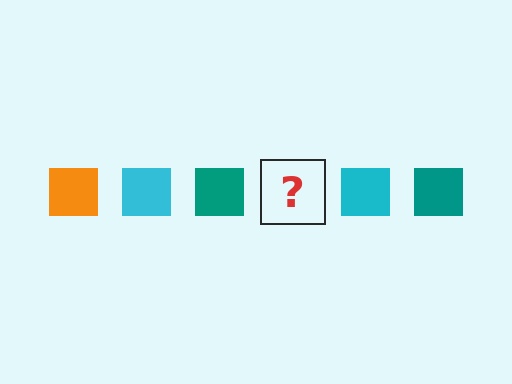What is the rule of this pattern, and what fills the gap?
The rule is that the pattern cycles through orange, cyan, teal squares. The gap should be filled with an orange square.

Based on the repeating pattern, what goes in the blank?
The blank should be an orange square.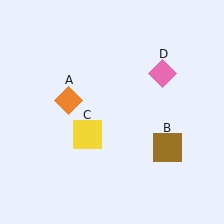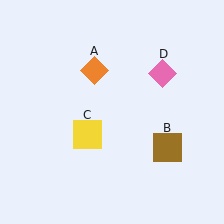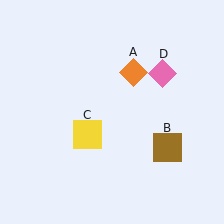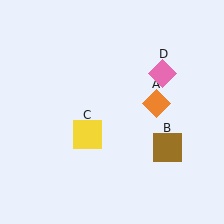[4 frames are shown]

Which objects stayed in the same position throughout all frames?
Brown square (object B) and yellow square (object C) and pink diamond (object D) remained stationary.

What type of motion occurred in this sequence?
The orange diamond (object A) rotated clockwise around the center of the scene.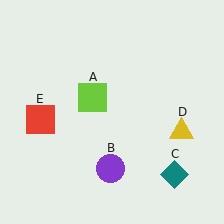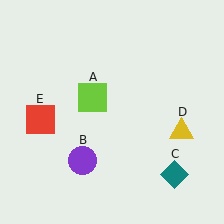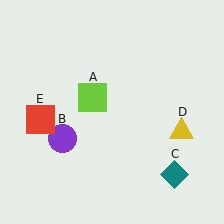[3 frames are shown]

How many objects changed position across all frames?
1 object changed position: purple circle (object B).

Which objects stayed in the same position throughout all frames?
Lime square (object A) and teal diamond (object C) and yellow triangle (object D) and red square (object E) remained stationary.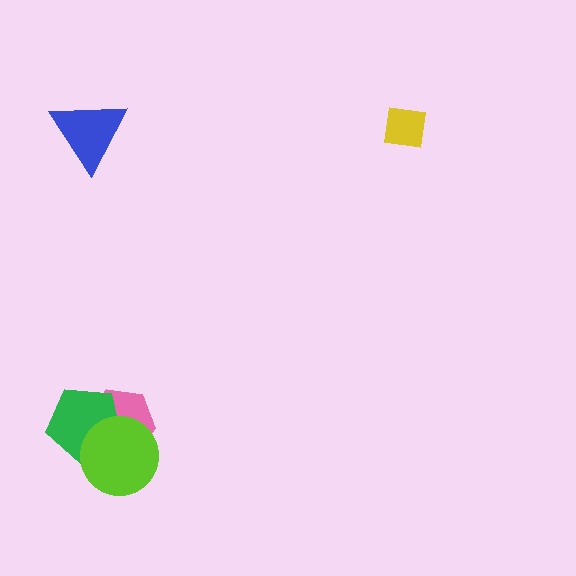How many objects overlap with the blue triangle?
0 objects overlap with the blue triangle.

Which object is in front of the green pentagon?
The lime circle is in front of the green pentagon.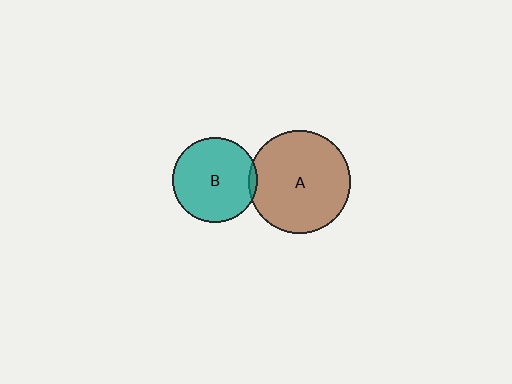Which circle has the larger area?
Circle A (brown).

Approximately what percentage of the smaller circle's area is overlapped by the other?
Approximately 5%.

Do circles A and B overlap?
Yes.